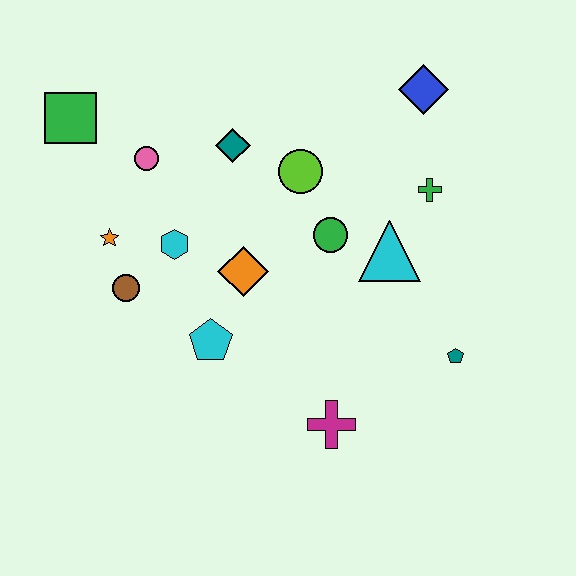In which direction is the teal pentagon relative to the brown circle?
The teal pentagon is to the right of the brown circle.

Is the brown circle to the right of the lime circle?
No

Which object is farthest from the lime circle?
The magenta cross is farthest from the lime circle.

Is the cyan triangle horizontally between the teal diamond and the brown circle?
No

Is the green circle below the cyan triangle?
No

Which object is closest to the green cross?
The cyan triangle is closest to the green cross.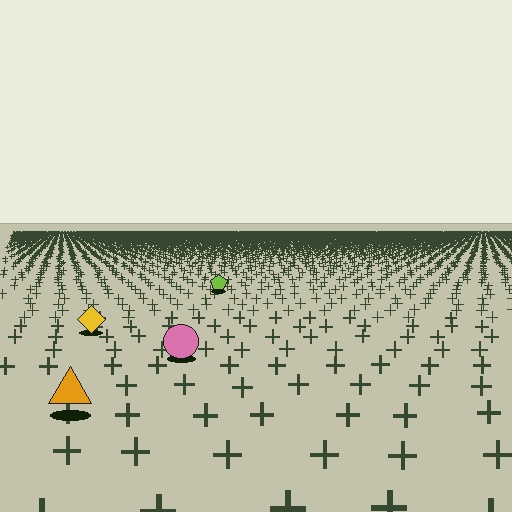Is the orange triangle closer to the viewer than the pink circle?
Yes. The orange triangle is closer — you can tell from the texture gradient: the ground texture is coarser near it.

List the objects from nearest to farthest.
From nearest to farthest: the orange triangle, the pink circle, the yellow diamond, the lime pentagon.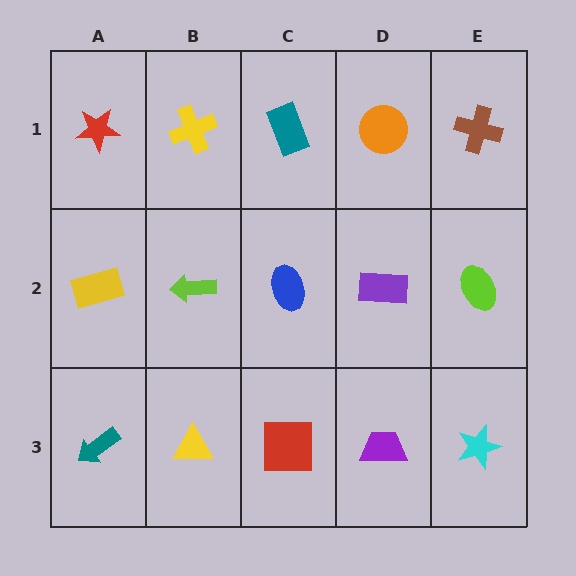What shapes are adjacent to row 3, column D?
A purple rectangle (row 2, column D), a red square (row 3, column C), a cyan star (row 3, column E).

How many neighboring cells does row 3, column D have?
3.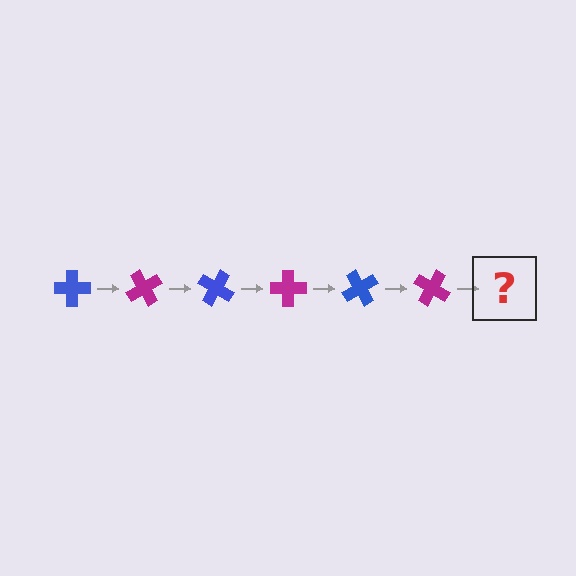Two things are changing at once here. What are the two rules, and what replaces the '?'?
The two rules are that it rotates 60 degrees each step and the color cycles through blue and magenta. The '?' should be a blue cross, rotated 360 degrees from the start.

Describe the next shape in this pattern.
It should be a blue cross, rotated 360 degrees from the start.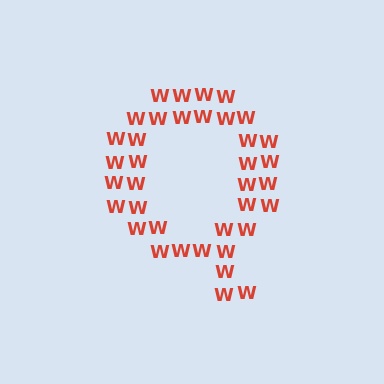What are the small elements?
The small elements are letter W's.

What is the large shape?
The large shape is the letter Q.